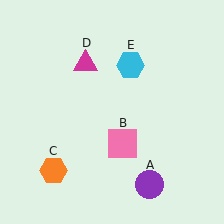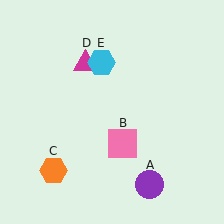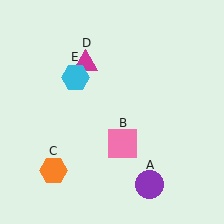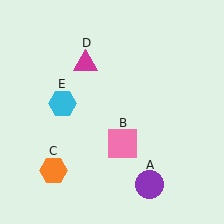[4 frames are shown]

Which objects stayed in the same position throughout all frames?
Purple circle (object A) and pink square (object B) and orange hexagon (object C) and magenta triangle (object D) remained stationary.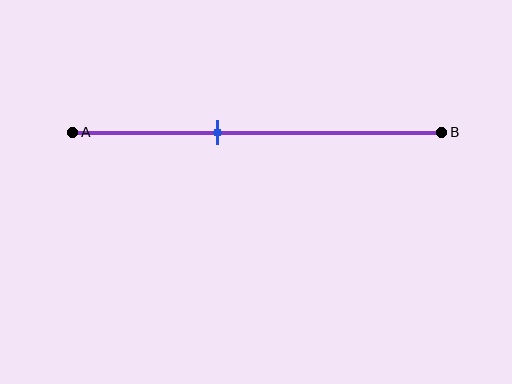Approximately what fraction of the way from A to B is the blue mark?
The blue mark is approximately 40% of the way from A to B.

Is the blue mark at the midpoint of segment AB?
No, the mark is at about 40% from A, not at the 50% midpoint.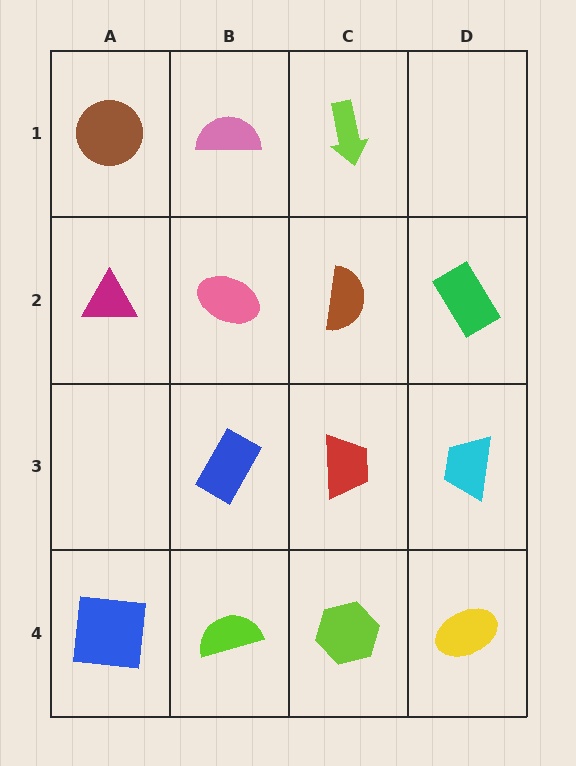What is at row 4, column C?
A lime hexagon.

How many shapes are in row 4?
4 shapes.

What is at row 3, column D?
A cyan trapezoid.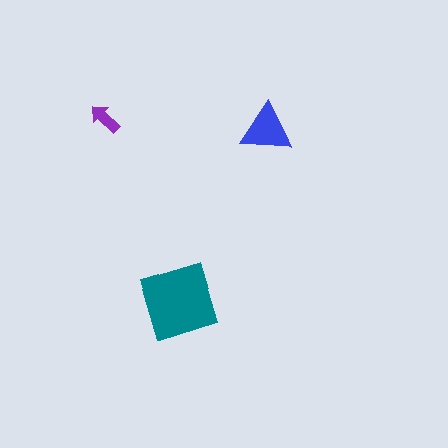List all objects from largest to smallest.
The teal square, the blue triangle, the purple arrow.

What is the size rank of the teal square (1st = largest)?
1st.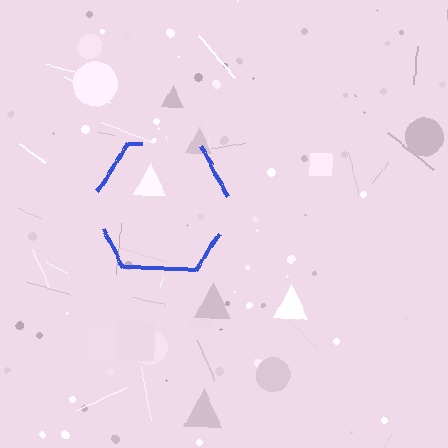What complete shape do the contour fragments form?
The contour fragments form a hexagon.